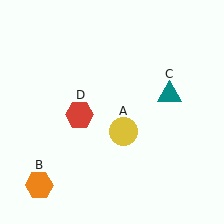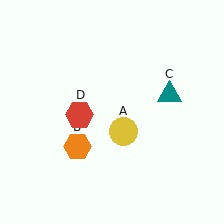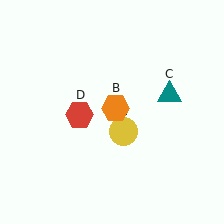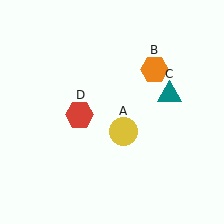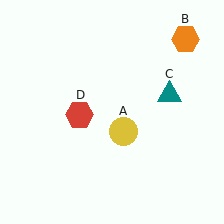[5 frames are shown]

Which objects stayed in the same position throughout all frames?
Yellow circle (object A) and teal triangle (object C) and red hexagon (object D) remained stationary.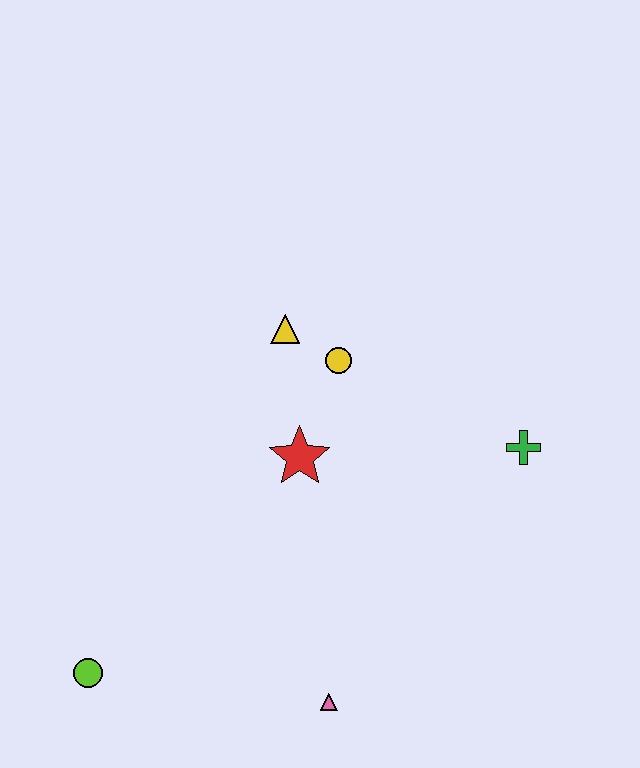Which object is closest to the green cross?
The yellow circle is closest to the green cross.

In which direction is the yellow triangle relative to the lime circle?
The yellow triangle is above the lime circle.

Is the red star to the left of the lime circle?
No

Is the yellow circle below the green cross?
No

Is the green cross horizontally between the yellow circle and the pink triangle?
No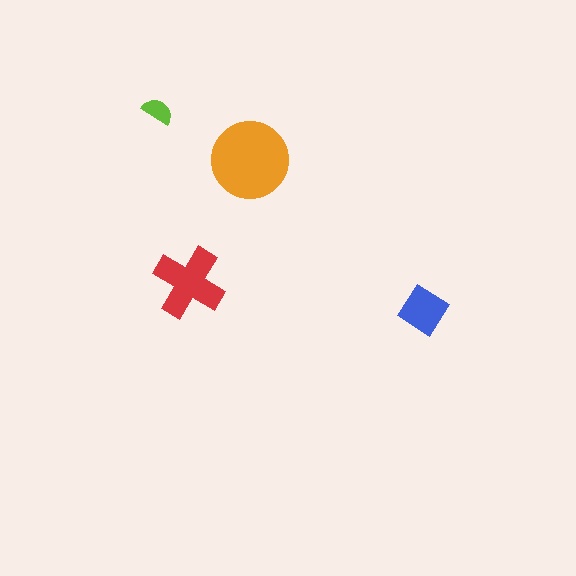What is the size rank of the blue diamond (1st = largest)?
3rd.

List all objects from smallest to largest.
The lime semicircle, the blue diamond, the red cross, the orange circle.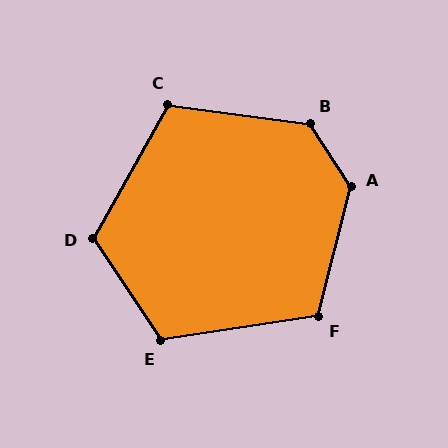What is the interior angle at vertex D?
Approximately 117 degrees (obtuse).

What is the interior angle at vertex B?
Approximately 131 degrees (obtuse).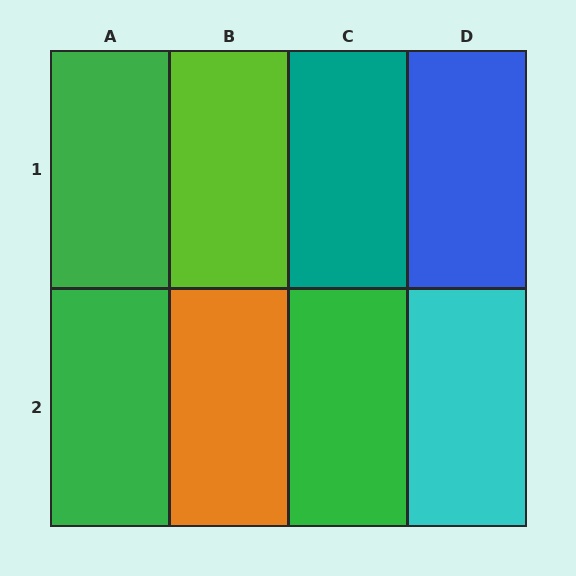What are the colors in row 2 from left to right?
Green, orange, green, cyan.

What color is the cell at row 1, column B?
Lime.